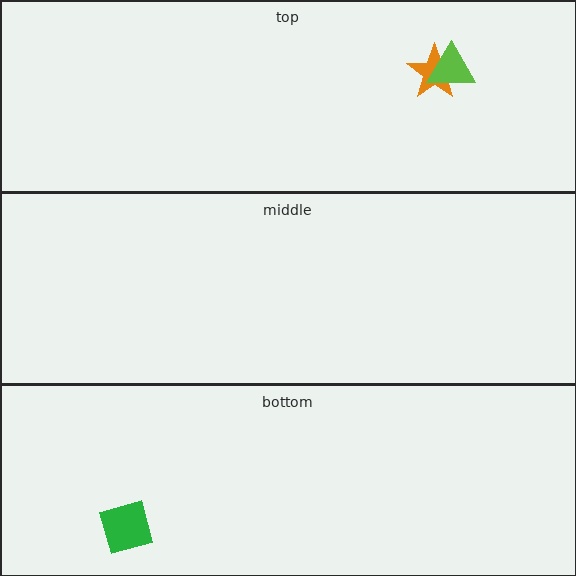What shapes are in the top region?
The orange star, the lime triangle.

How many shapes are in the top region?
2.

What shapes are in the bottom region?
The green square.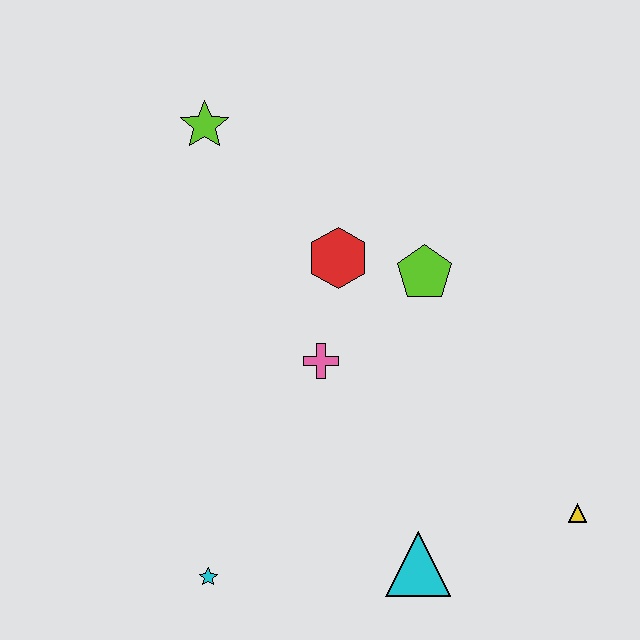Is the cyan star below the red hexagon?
Yes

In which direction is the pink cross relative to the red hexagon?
The pink cross is below the red hexagon.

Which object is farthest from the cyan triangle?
The lime star is farthest from the cyan triangle.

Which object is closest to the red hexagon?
The lime pentagon is closest to the red hexagon.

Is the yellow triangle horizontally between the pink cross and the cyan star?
No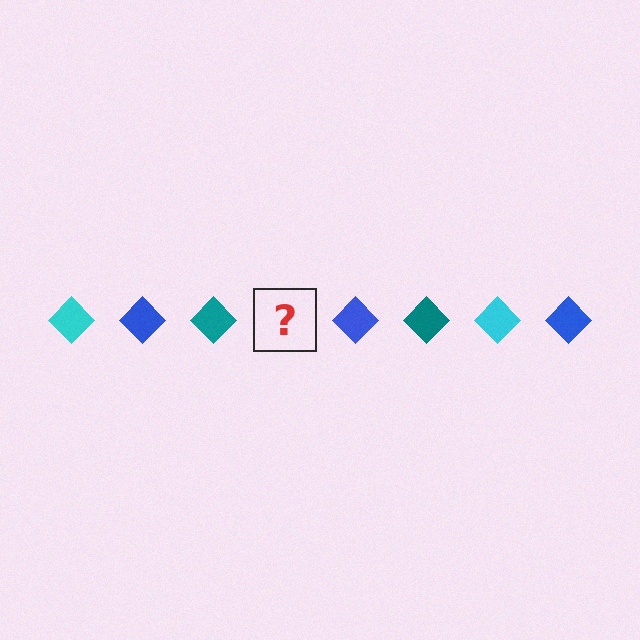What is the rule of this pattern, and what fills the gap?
The rule is that the pattern cycles through cyan, blue, teal diamonds. The gap should be filled with a cyan diamond.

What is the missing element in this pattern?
The missing element is a cyan diamond.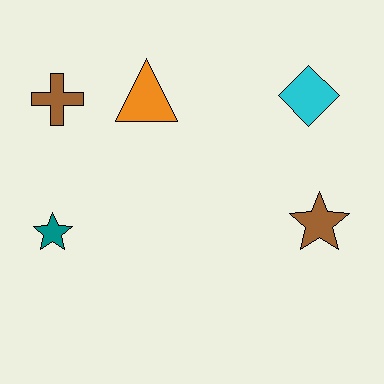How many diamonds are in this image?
There is 1 diamond.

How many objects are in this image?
There are 5 objects.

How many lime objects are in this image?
There are no lime objects.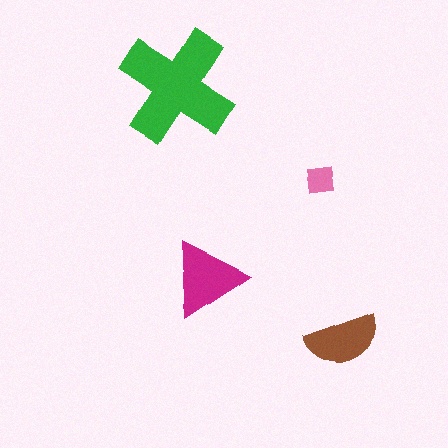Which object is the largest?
The green cross.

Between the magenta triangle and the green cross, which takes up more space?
The green cross.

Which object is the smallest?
The pink square.